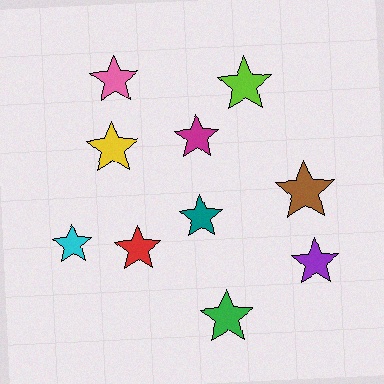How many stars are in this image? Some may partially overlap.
There are 10 stars.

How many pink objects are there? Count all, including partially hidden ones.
There is 1 pink object.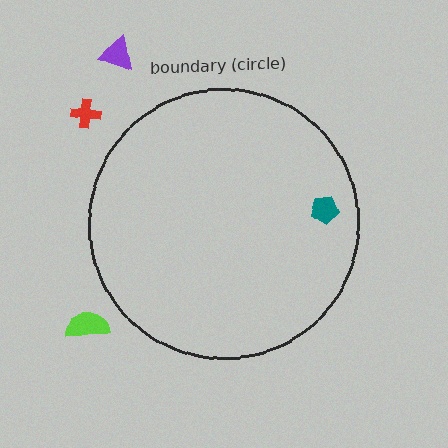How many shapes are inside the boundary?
1 inside, 3 outside.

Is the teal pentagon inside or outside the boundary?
Inside.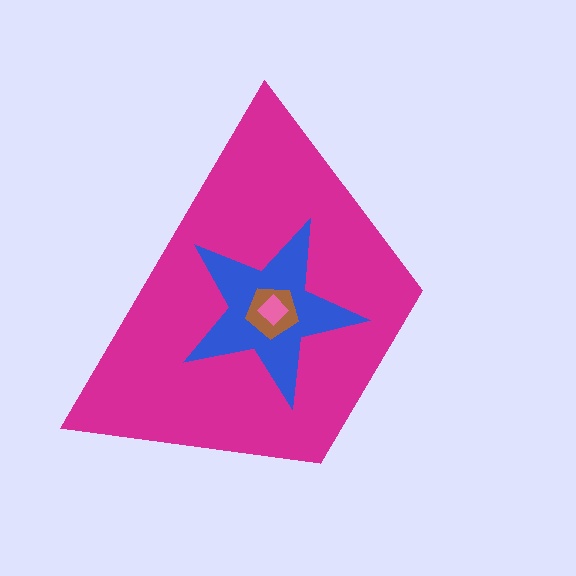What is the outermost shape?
The magenta trapezoid.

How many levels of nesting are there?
4.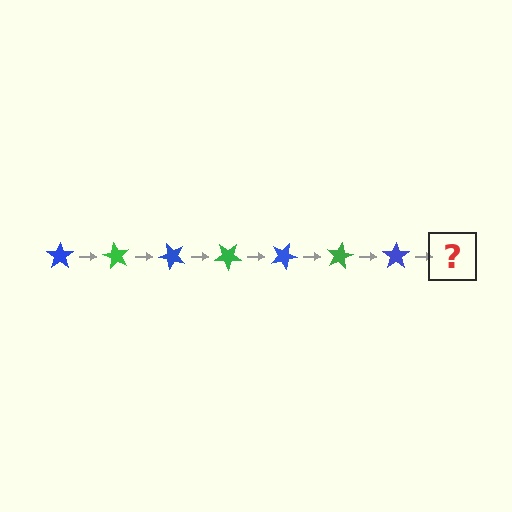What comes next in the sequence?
The next element should be a green star, rotated 420 degrees from the start.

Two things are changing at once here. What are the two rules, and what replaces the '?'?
The two rules are that it rotates 60 degrees each step and the color cycles through blue and green. The '?' should be a green star, rotated 420 degrees from the start.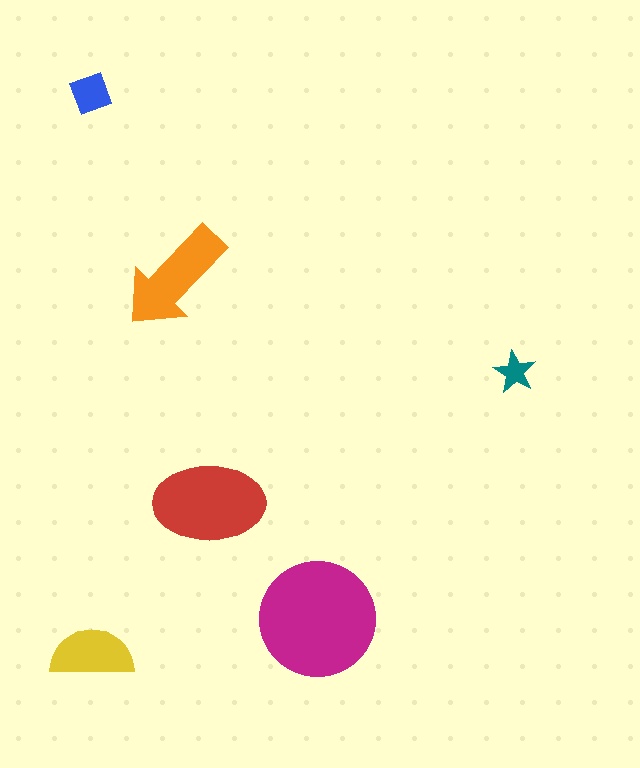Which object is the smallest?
The teal star.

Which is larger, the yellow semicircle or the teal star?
The yellow semicircle.